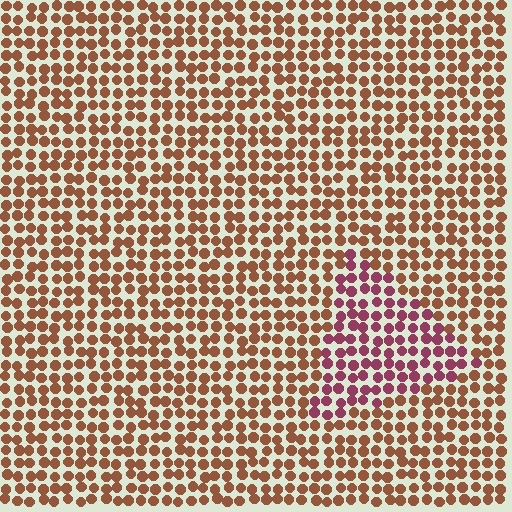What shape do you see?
I see a triangle.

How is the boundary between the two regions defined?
The boundary is defined purely by a slight shift in hue (about 43 degrees). Spacing, size, and orientation are identical on both sides.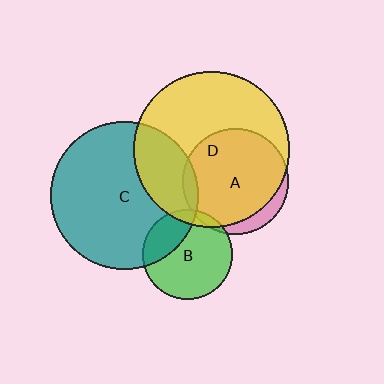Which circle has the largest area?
Circle D (yellow).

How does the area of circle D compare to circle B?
Approximately 3.0 times.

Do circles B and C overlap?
Yes.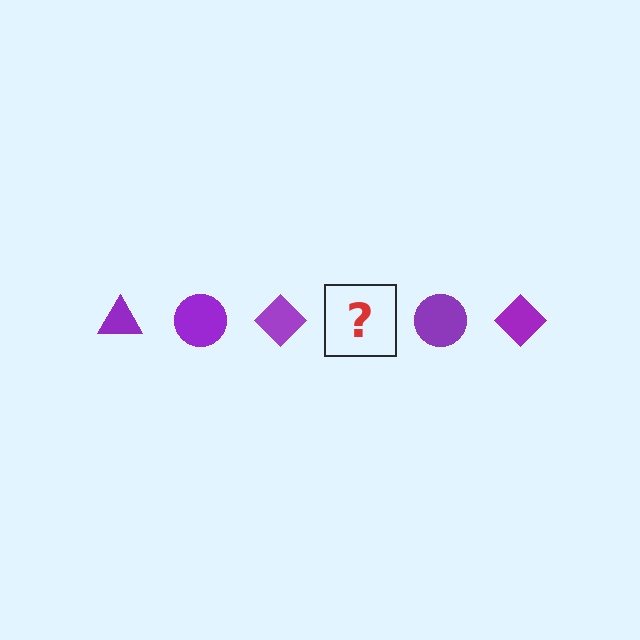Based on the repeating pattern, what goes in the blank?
The blank should be a purple triangle.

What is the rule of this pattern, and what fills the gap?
The rule is that the pattern cycles through triangle, circle, diamond shapes in purple. The gap should be filled with a purple triangle.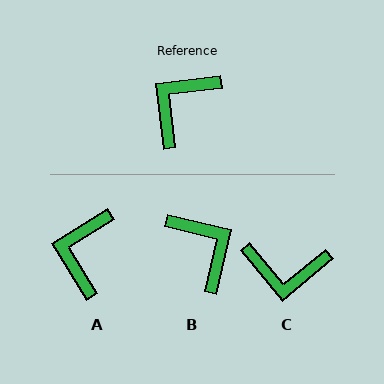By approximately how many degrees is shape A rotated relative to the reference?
Approximately 25 degrees counter-clockwise.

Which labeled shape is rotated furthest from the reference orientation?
C, about 123 degrees away.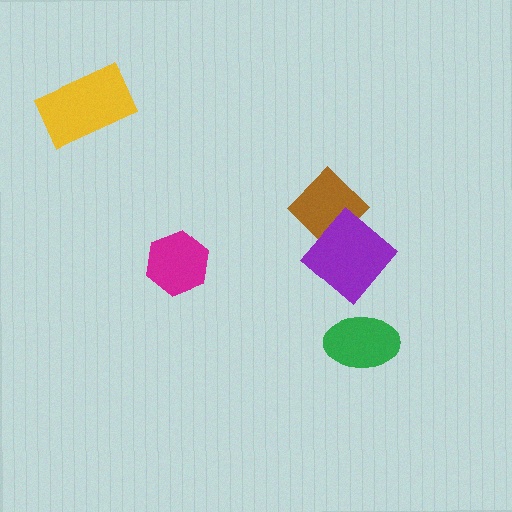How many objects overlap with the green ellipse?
0 objects overlap with the green ellipse.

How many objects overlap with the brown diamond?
1 object overlaps with the brown diamond.